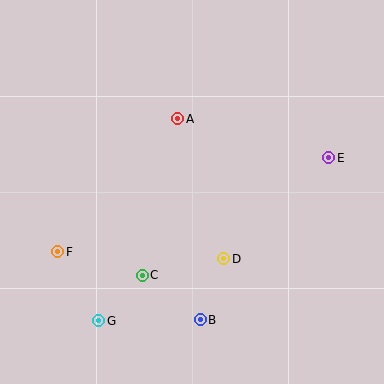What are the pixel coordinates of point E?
Point E is at (329, 158).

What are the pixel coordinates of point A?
Point A is at (178, 119).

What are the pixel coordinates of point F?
Point F is at (58, 252).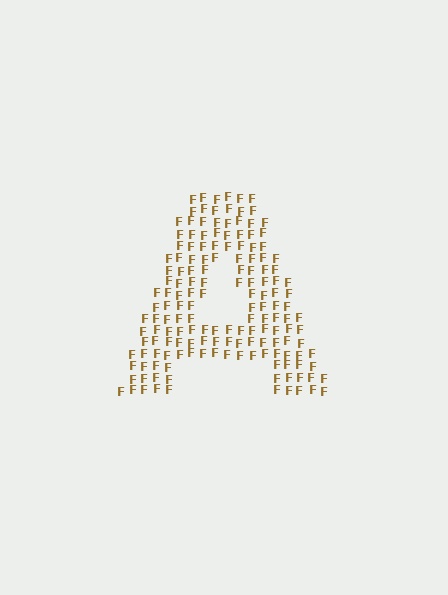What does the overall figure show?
The overall figure shows the letter A.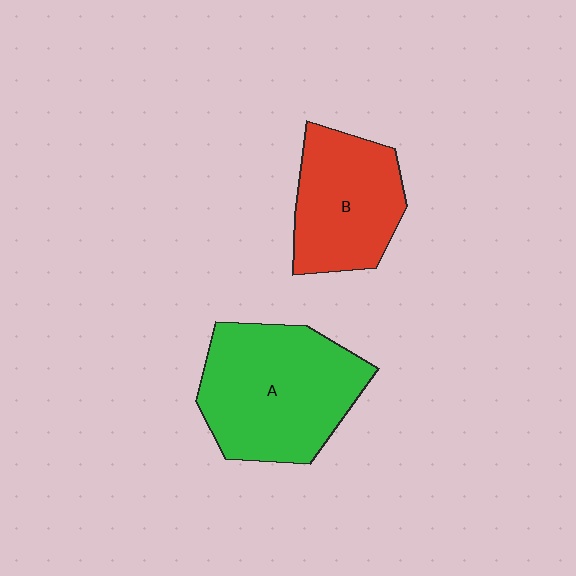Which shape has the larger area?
Shape A (green).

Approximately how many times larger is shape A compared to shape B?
Approximately 1.4 times.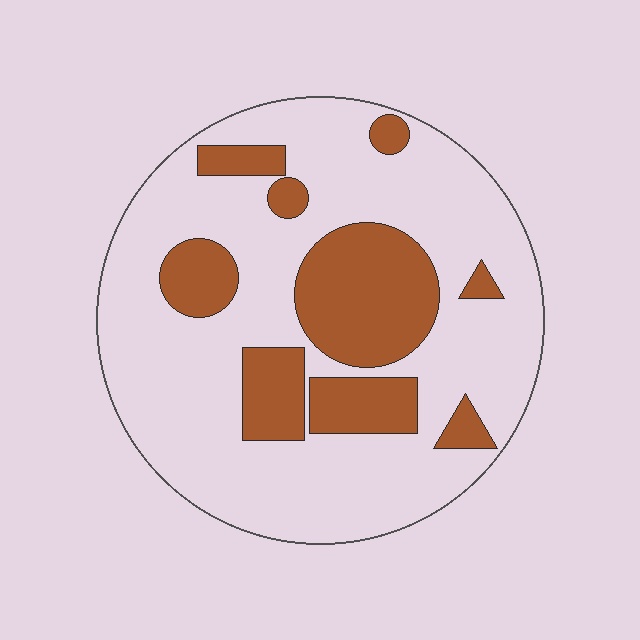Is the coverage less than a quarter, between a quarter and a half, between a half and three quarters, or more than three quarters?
Between a quarter and a half.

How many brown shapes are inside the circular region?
9.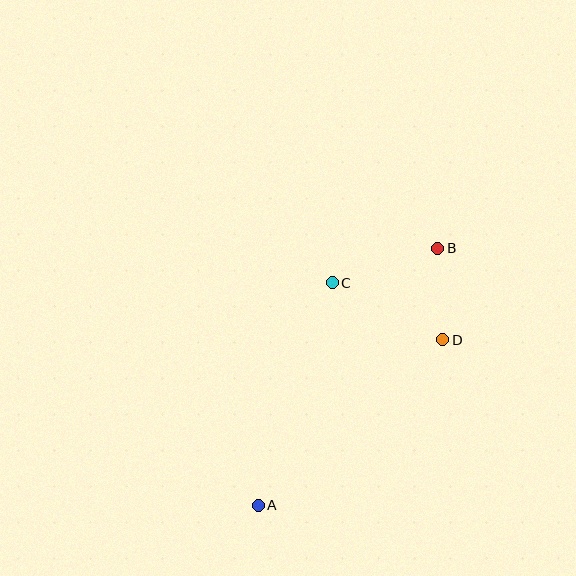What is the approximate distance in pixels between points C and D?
The distance between C and D is approximately 125 pixels.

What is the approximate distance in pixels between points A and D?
The distance between A and D is approximately 248 pixels.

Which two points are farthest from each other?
Points A and B are farthest from each other.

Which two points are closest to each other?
Points B and D are closest to each other.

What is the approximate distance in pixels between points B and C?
The distance between B and C is approximately 111 pixels.